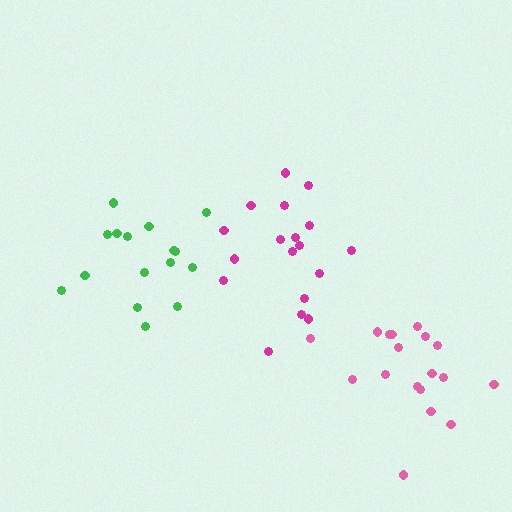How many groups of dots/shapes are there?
There are 3 groups.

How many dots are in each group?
Group 1: 18 dots, Group 2: 16 dots, Group 3: 18 dots (52 total).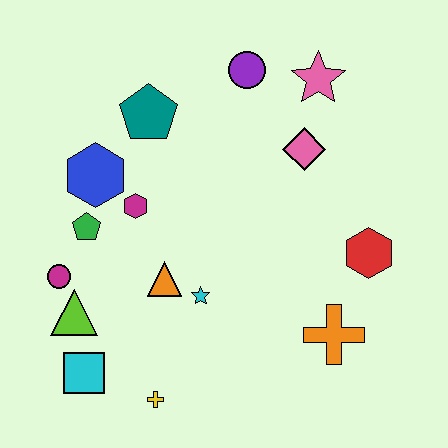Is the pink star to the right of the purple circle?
Yes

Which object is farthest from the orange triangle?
The pink star is farthest from the orange triangle.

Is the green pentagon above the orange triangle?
Yes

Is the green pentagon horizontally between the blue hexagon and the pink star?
No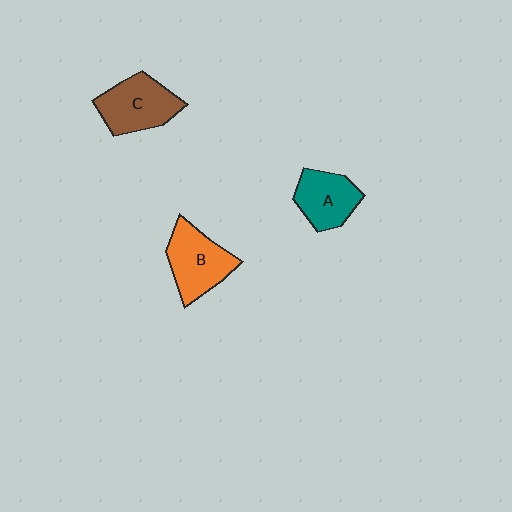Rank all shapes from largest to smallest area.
From largest to smallest: C (brown), B (orange), A (teal).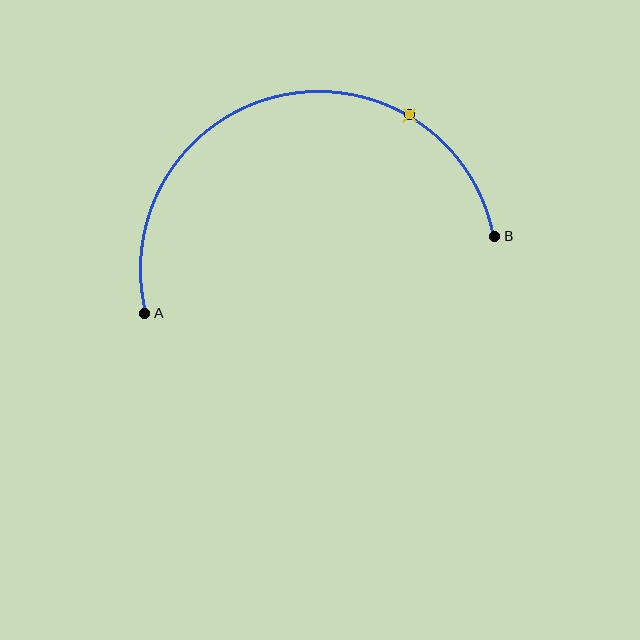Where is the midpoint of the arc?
The arc midpoint is the point on the curve farthest from the straight line joining A and B. It sits above that line.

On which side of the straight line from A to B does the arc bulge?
The arc bulges above the straight line connecting A and B.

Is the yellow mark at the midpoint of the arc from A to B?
No. The yellow mark lies on the arc but is closer to endpoint B. The arc midpoint would be at the point on the curve equidistant along the arc from both A and B.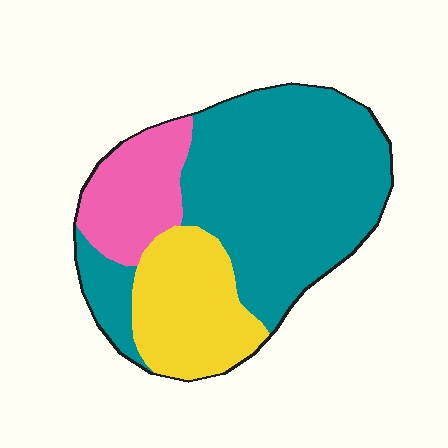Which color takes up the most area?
Teal, at roughly 60%.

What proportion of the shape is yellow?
Yellow covers 23% of the shape.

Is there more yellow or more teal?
Teal.